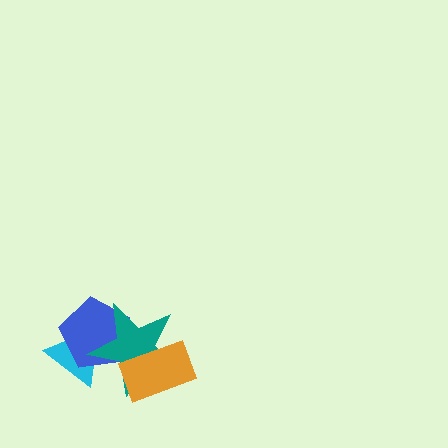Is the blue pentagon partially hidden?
Yes, it is partially covered by another shape.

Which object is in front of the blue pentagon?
The teal star is in front of the blue pentagon.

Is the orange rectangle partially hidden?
No, no other shape covers it.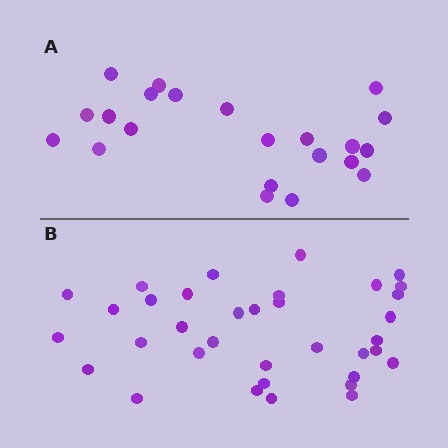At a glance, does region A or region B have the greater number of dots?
Region B (the bottom region) has more dots.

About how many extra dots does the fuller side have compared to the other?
Region B has approximately 15 more dots than region A.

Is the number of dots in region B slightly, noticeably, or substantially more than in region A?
Region B has substantially more. The ratio is roughly 1.6 to 1.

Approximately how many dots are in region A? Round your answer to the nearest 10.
About 20 dots. (The exact count is 22, which rounds to 20.)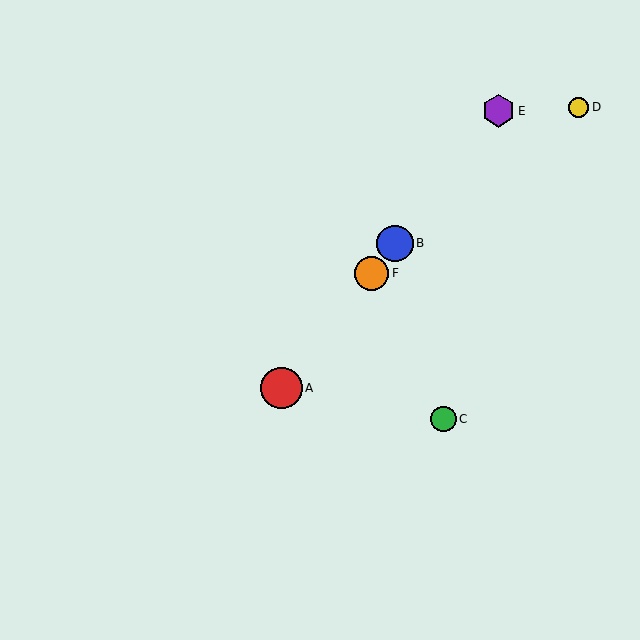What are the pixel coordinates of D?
Object D is at (579, 107).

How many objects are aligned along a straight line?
4 objects (A, B, E, F) are aligned along a straight line.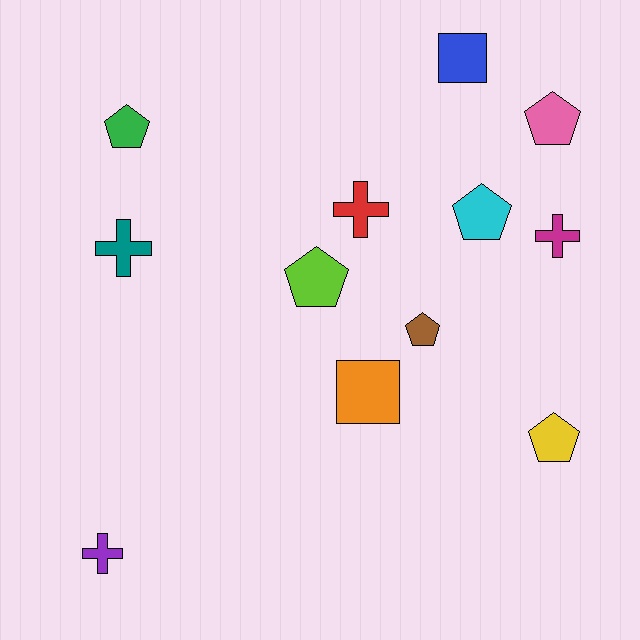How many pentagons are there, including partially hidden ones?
There are 6 pentagons.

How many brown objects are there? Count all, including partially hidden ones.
There is 1 brown object.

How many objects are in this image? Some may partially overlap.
There are 12 objects.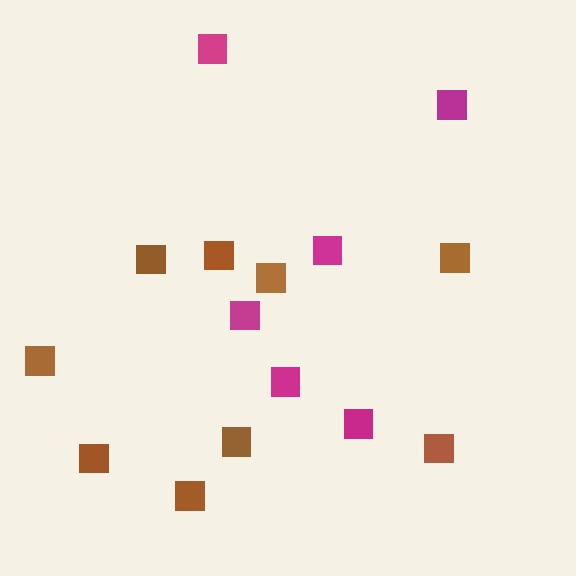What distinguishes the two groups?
There are 2 groups: one group of brown squares (9) and one group of magenta squares (6).